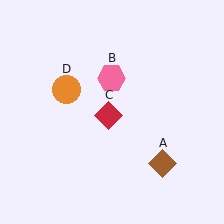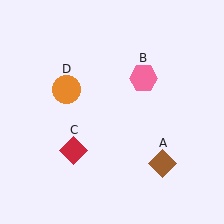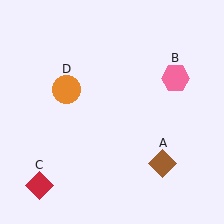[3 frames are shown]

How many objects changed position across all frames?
2 objects changed position: pink hexagon (object B), red diamond (object C).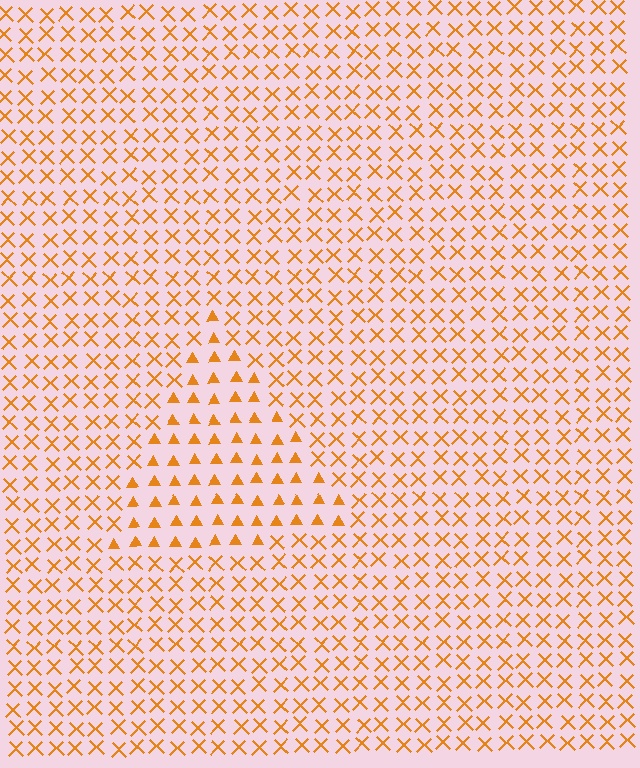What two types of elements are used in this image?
The image uses triangles inside the triangle region and X marks outside it.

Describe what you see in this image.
The image is filled with small orange elements arranged in a uniform grid. A triangle-shaped region contains triangles, while the surrounding area contains X marks. The boundary is defined purely by the change in element shape.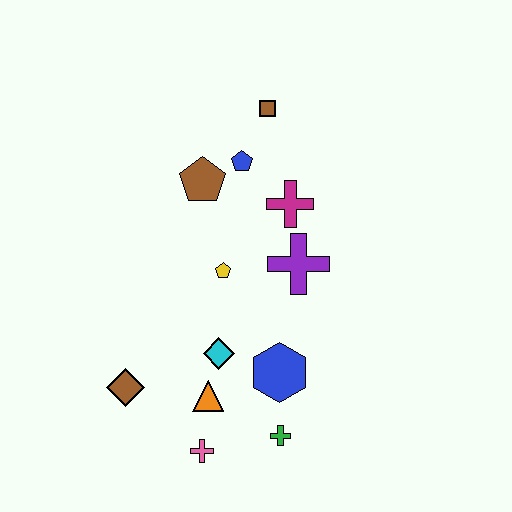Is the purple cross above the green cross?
Yes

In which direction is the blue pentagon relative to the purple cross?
The blue pentagon is above the purple cross.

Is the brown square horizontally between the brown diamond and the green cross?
Yes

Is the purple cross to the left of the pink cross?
No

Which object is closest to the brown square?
The blue pentagon is closest to the brown square.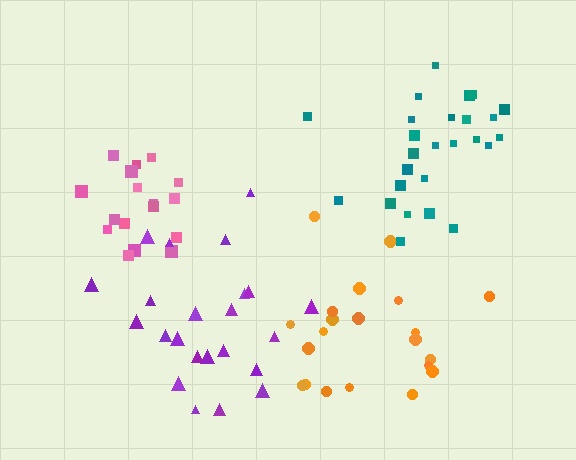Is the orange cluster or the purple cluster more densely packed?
Purple.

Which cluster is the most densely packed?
Pink.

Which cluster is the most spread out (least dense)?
Orange.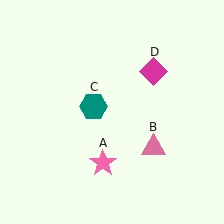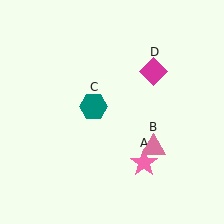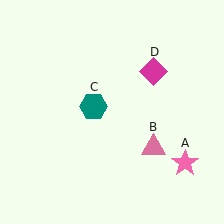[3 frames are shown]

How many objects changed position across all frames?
1 object changed position: pink star (object A).